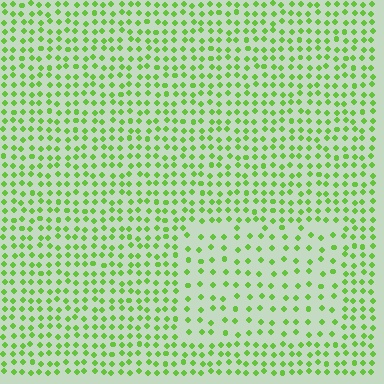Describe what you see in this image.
The image contains small lime elements arranged at two different densities. A rectangle-shaped region is visible where the elements are less densely packed than the surrounding area.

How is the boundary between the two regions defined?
The boundary is defined by a change in element density (approximately 1.8x ratio). All elements are the same color, size, and shape.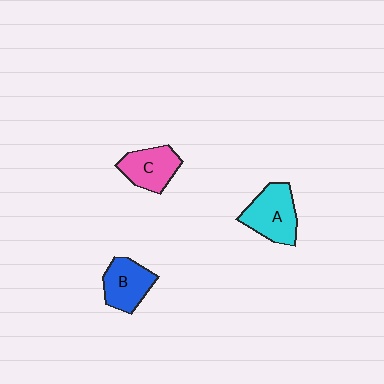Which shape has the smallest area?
Shape B (blue).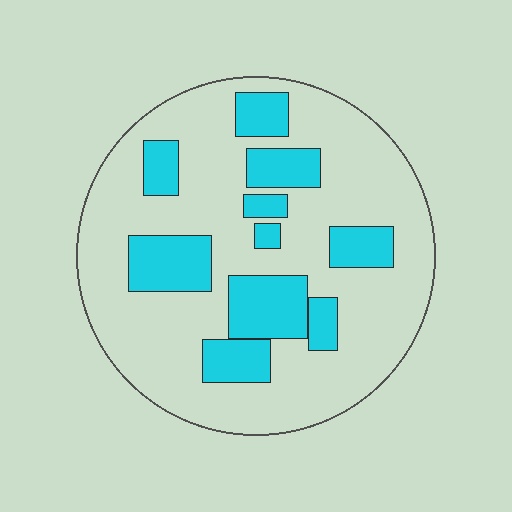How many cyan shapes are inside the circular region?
10.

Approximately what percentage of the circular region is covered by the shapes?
Approximately 25%.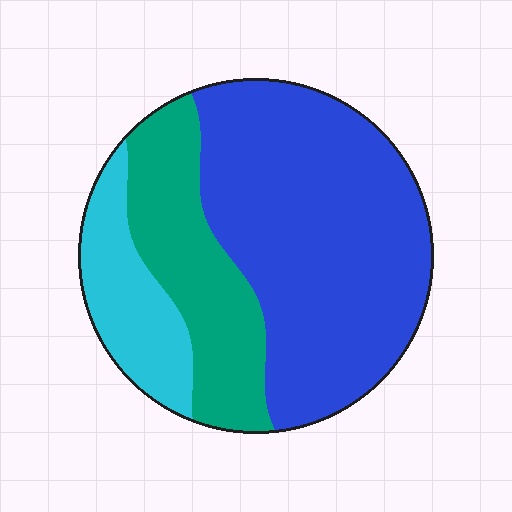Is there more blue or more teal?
Blue.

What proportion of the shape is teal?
Teal takes up between a sixth and a third of the shape.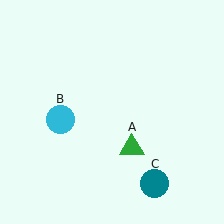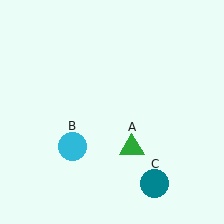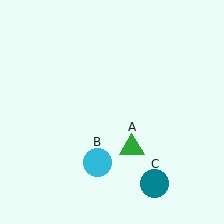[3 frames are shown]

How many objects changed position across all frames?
1 object changed position: cyan circle (object B).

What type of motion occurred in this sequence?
The cyan circle (object B) rotated counterclockwise around the center of the scene.